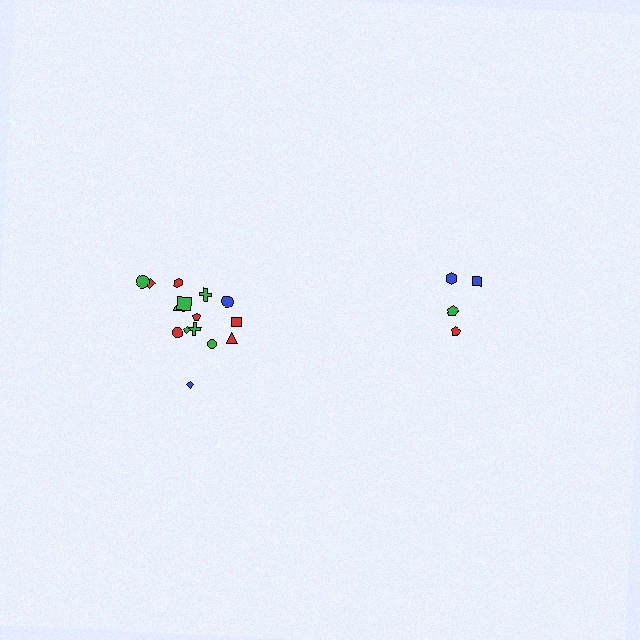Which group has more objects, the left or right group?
The left group.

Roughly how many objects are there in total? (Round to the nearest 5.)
Roughly 20 objects in total.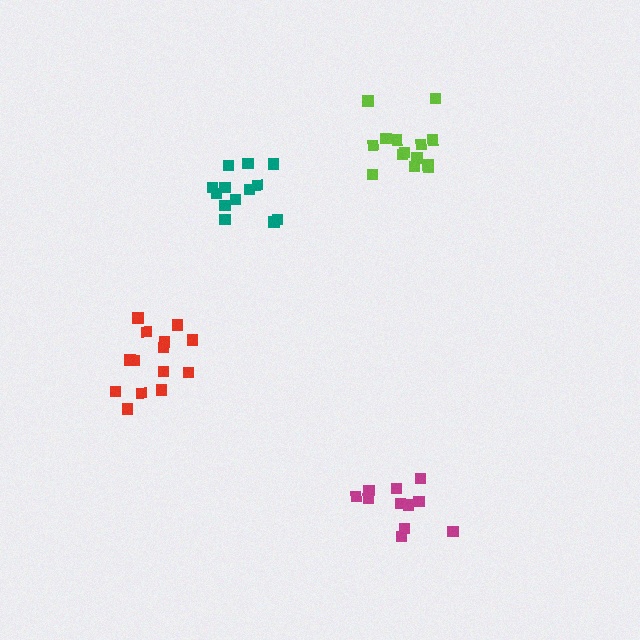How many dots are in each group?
Group 1: 11 dots, Group 2: 14 dots, Group 3: 14 dots, Group 4: 13 dots (52 total).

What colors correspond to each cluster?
The clusters are colored: magenta, red, lime, teal.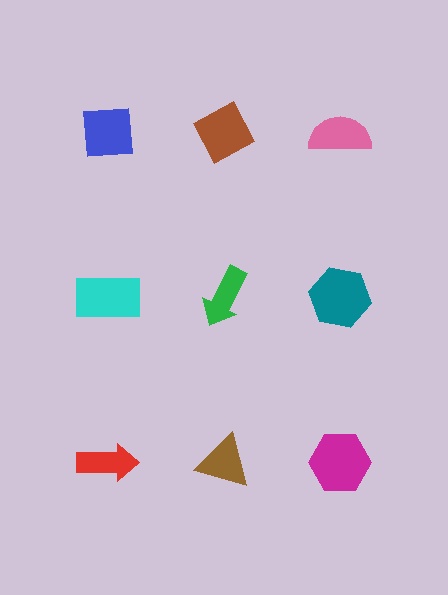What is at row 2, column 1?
A cyan rectangle.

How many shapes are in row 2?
3 shapes.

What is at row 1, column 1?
A blue square.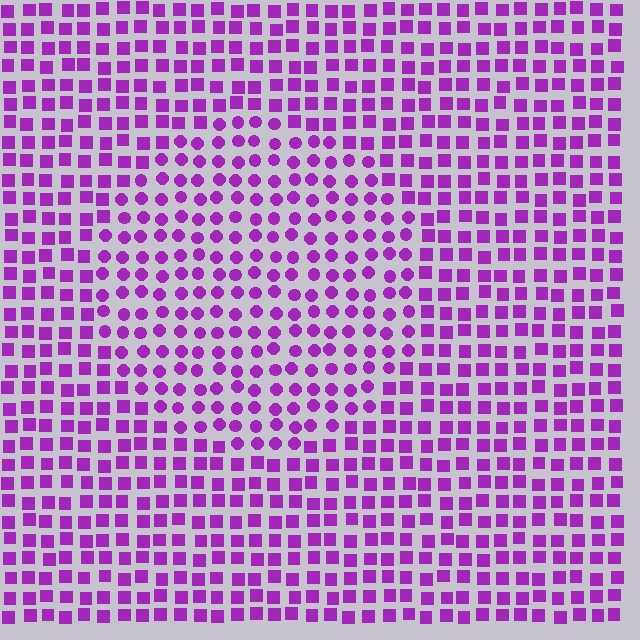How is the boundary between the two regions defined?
The boundary is defined by a change in element shape: circles inside vs. squares outside. All elements share the same color and spacing.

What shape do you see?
I see a circle.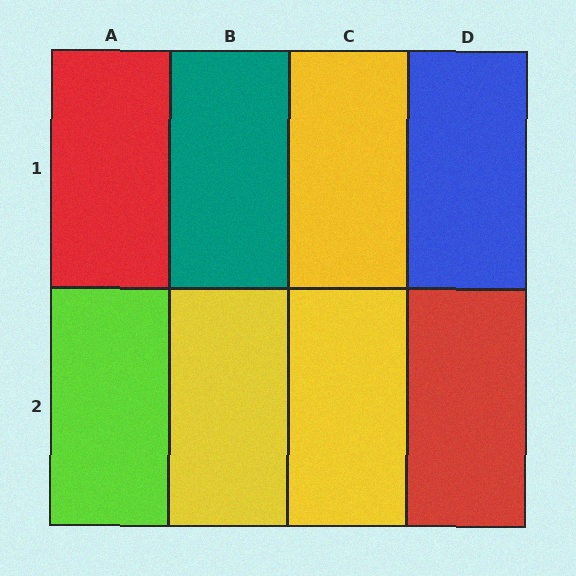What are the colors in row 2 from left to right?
Lime, yellow, yellow, red.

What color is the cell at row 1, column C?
Yellow.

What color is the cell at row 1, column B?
Teal.